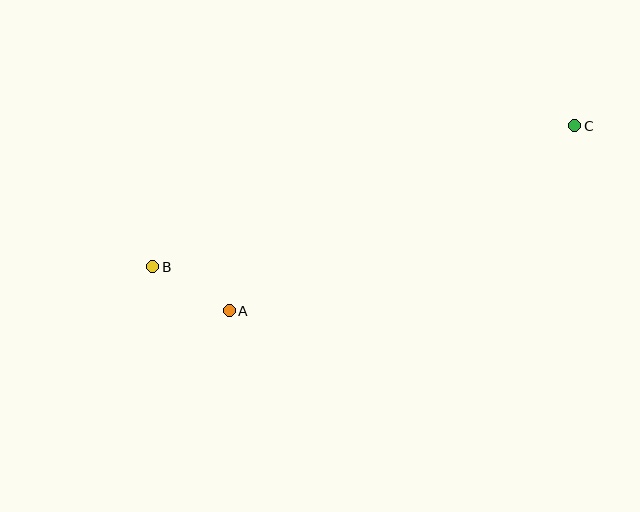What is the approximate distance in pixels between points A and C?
The distance between A and C is approximately 392 pixels.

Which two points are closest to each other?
Points A and B are closest to each other.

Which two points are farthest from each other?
Points B and C are farthest from each other.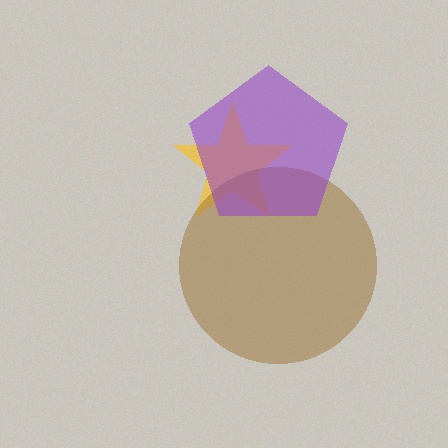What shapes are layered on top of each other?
The layered shapes are: a yellow star, a brown circle, a purple pentagon.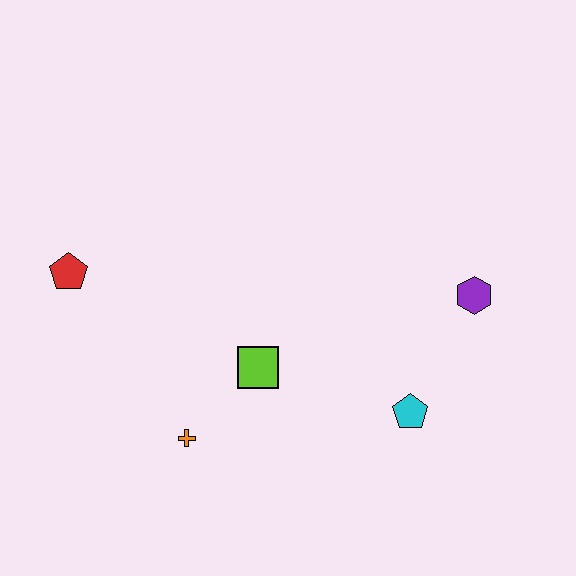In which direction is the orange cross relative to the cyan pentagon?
The orange cross is to the left of the cyan pentagon.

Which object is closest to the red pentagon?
The orange cross is closest to the red pentagon.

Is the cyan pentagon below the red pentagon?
Yes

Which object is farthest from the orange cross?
The purple hexagon is farthest from the orange cross.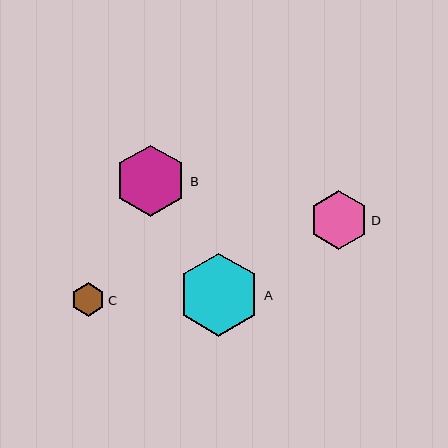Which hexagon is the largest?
Hexagon A is the largest with a size of approximately 83 pixels.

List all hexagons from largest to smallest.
From largest to smallest: A, B, D, C.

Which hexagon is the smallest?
Hexagon C is the smallest with a size of approximately 34 pixels.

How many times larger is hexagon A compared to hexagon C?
Hexagon A is approximately 2.5 times the size of hexagon C.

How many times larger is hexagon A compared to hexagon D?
Hexagon A is approximately 1.4 times the size of hexagon D.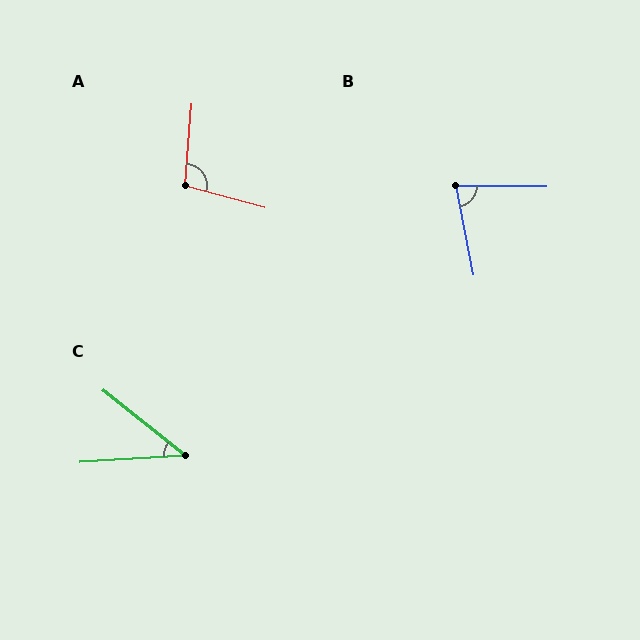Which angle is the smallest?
C, at approximately 42 degrees.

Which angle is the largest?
A, at approximately 101 degrees.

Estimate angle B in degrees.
Approximately 79 degrees.